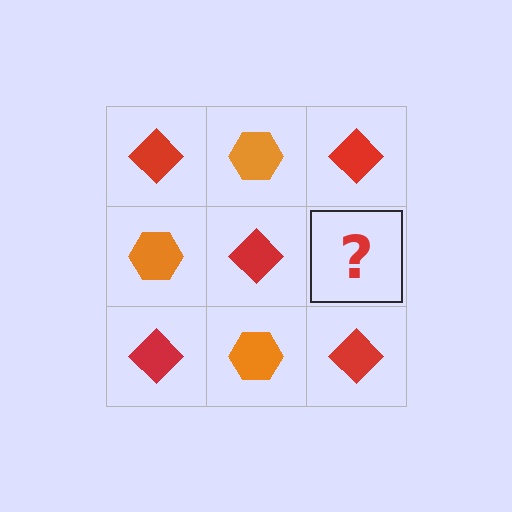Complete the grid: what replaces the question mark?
The question mark should be replaced with an orange hexagon.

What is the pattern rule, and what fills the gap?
The rule is that it alternates red diamond and orange hexagon in a checkerboard pattern. The gap should be filled with an orange hexagon.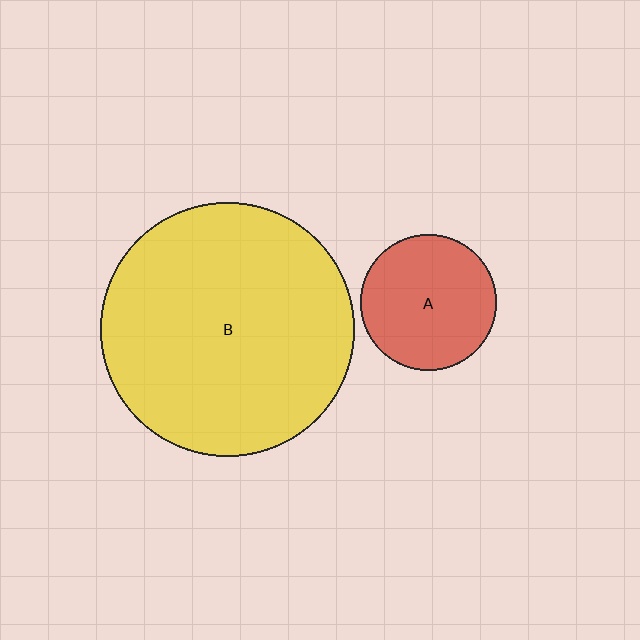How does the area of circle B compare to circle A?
Approximately 3.5 times.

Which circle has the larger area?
Circle B (yellow).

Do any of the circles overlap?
No, none of the circles overlap.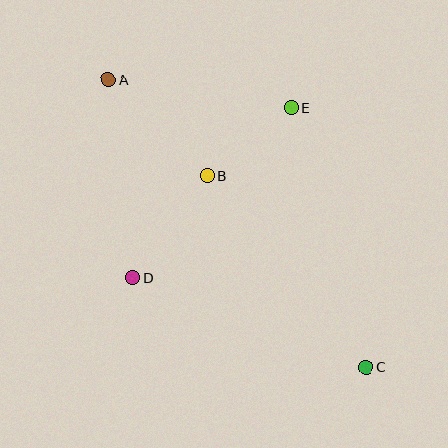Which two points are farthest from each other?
Points A and C are farthest from each other.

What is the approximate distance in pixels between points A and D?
The distance between A and D is approximately 200 pixels.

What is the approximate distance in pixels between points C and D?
The distance between C and D is approximately 249 pixels.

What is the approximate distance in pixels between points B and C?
The distance between B and C is approximately 249 pixels.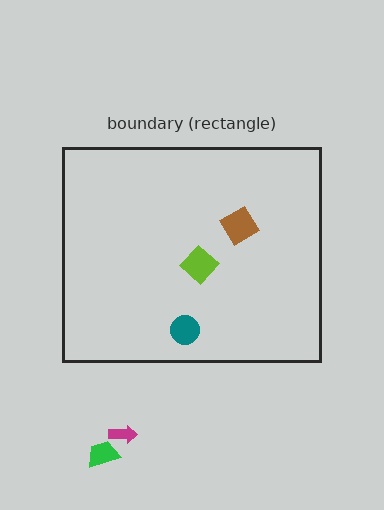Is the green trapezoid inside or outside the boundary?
Outside.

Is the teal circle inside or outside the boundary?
Inside.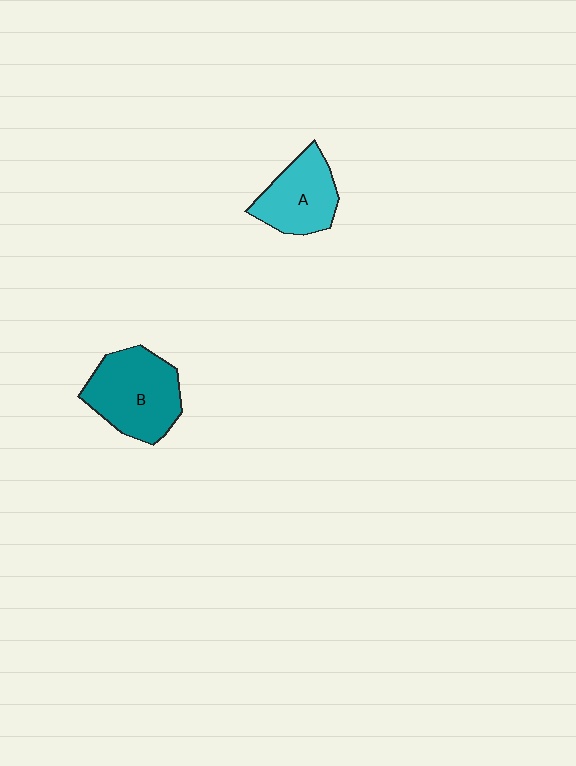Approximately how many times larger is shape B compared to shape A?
Approximately 1.4 times.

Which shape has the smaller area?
Shape A (cyan).